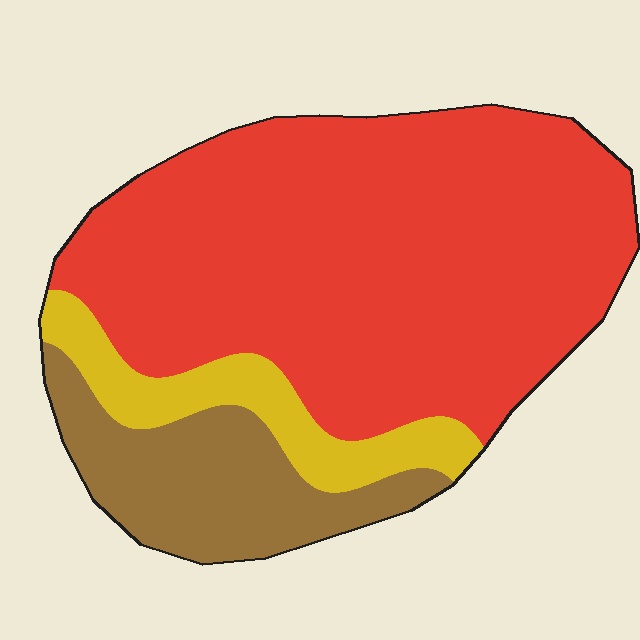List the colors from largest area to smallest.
From largest to smallest: red, brown, yellow.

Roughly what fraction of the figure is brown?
Brown takes up about one sixth (1/6) of the figure.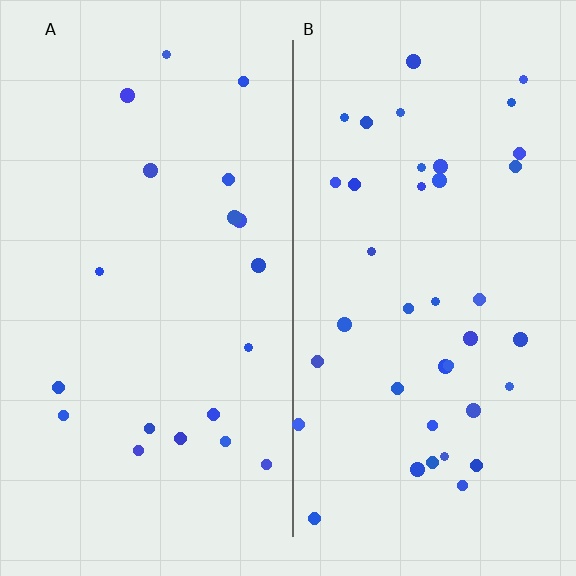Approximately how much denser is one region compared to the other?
Approximately 2.0× — region B over region A.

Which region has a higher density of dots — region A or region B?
B (the right).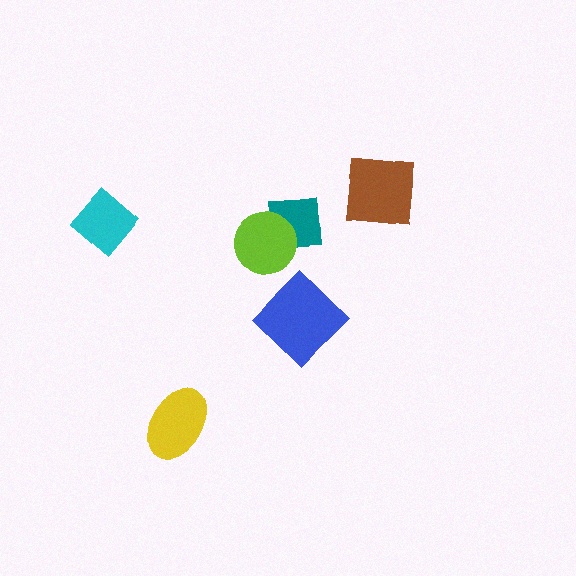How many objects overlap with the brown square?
0 objects overlap with the brown square.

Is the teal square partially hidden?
Yes, it is partially covered by another shape.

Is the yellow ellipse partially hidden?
No, no other shape covers it.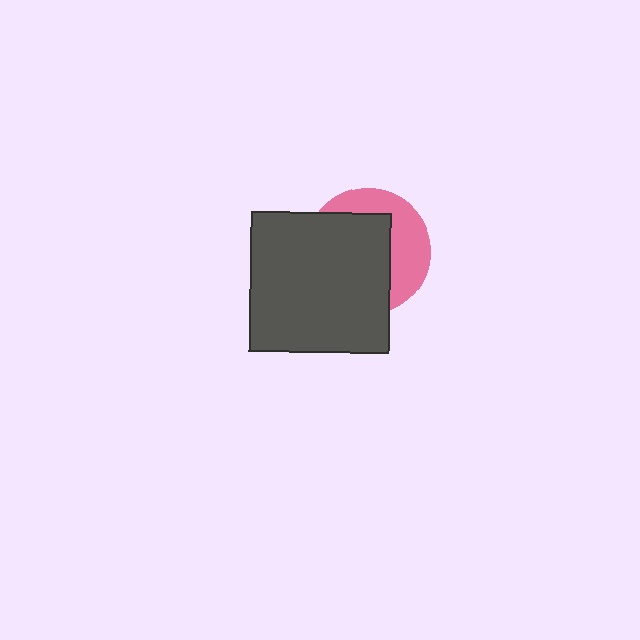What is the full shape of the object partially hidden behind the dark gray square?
The partially hidden object is a pink circle.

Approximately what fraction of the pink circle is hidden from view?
Roughly 62% of the pink circle is hidden behind the dark gray square.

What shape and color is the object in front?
The object in front is a dark gray square.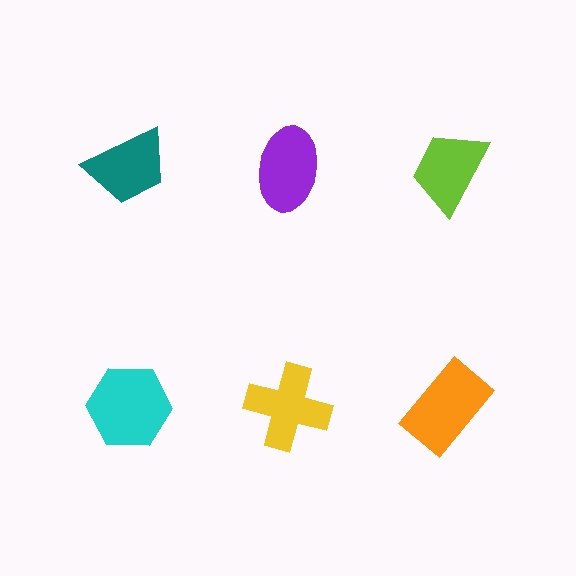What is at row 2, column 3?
An orange rectangle.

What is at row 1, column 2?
A purple ellipse.